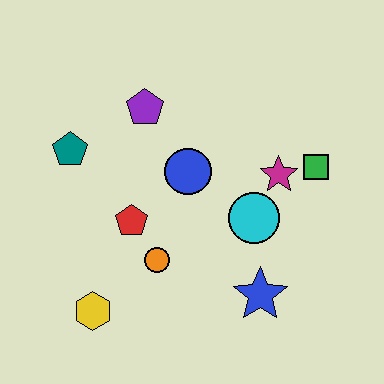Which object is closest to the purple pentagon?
The blue circle is closest to the purple pentagon.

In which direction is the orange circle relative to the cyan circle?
The orange circle is to the left of the cyan circle.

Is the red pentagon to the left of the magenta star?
Yes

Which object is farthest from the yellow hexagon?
The green square is farthest from the yellow hexagon.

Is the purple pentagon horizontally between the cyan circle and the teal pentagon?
Yes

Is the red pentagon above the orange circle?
Yes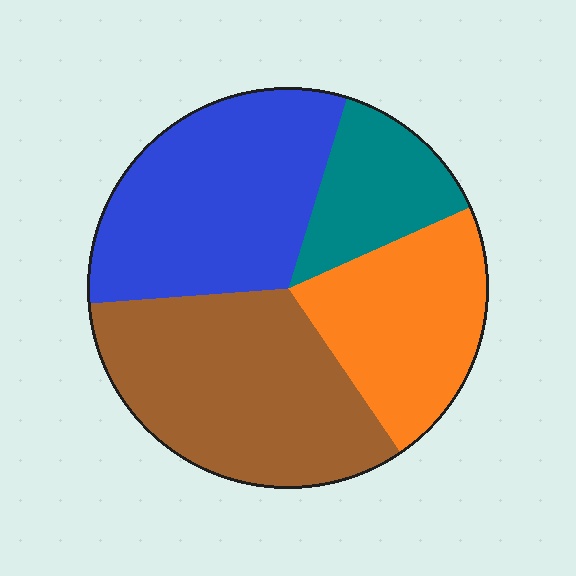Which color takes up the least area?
Teal, at roughly 15%.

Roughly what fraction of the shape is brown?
Brown covers about 35% of the shape.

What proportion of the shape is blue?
Blue takes up about one third (1/3) of the shape.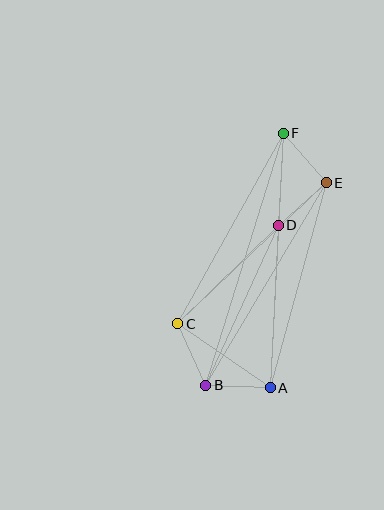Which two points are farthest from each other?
Points B and F are farthest from each other.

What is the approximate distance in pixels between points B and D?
The distance between B and D is approximately 176 pixels.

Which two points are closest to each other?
Points D and E are closest to each other.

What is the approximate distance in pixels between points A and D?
The distance between A and D is approximately 162 pixels.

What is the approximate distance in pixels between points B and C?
The distance between B and C is approximately 67 pixels.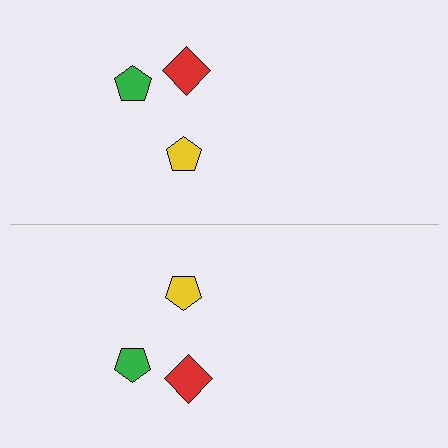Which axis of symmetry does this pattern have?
The pattern has a horizontal axis of symmetry running through the center of the image.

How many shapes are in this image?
There are 6 shapes in this image.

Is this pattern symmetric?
Yes, this pattern has bilateral (reflection) symmetry.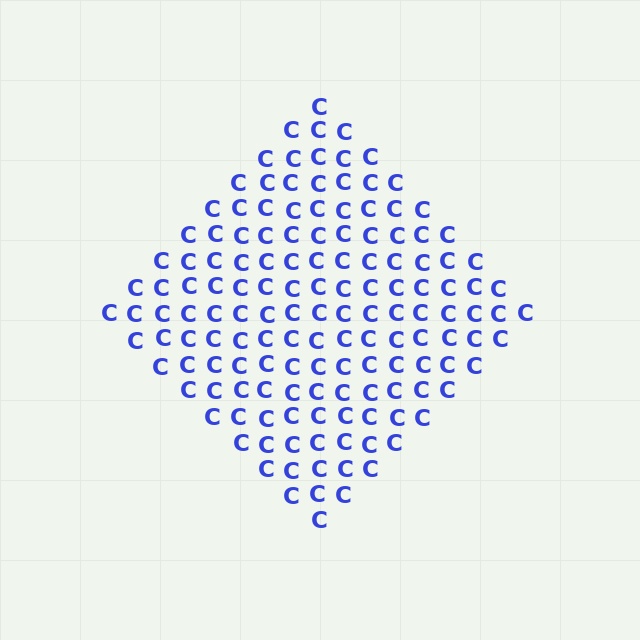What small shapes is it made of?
It is made of small letter C's.